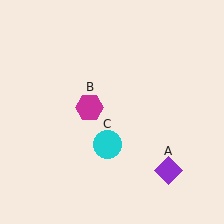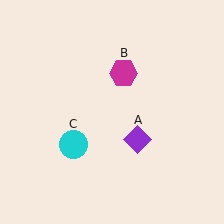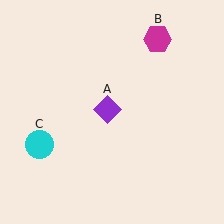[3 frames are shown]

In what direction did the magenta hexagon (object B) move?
The magenta hexagon (object B) moved up and to the right.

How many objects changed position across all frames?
3 objects changed position: purple diamond (object A), magenta hexagon (object B), cyan circle (object C).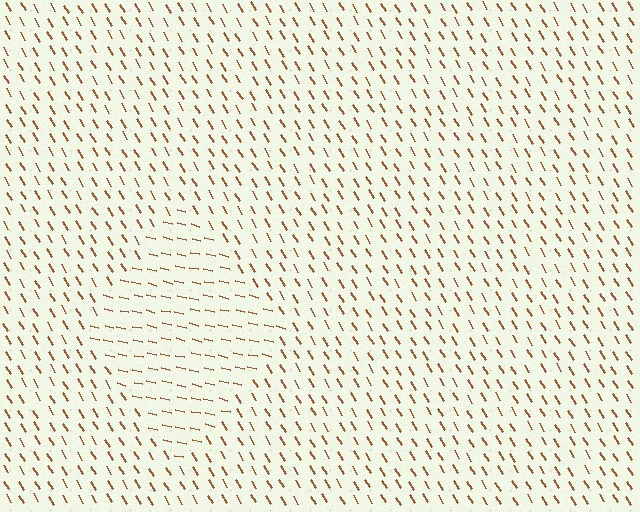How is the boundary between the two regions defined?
The boundary is defined purely by a change in line orientation (approximately 45 degrees difference). All lines are the same color and thickness.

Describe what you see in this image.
The image is filled with small brown line segments. A diamond region in the image has lines oriented differently from the surrounding lines, creating a visible texture boundary.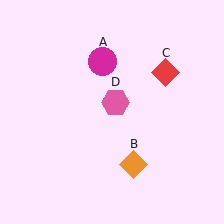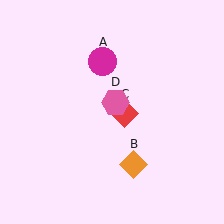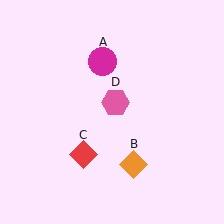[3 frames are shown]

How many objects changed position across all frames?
1 object changed position: red diamond (object C).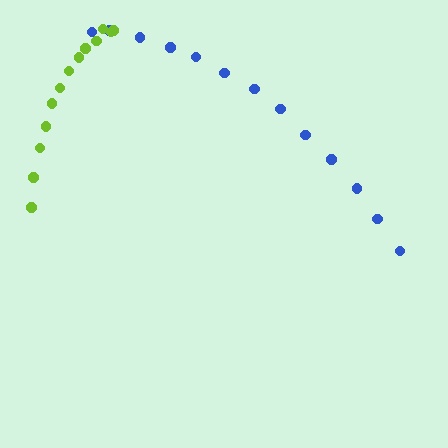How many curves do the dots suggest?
There are 2 distinct paths.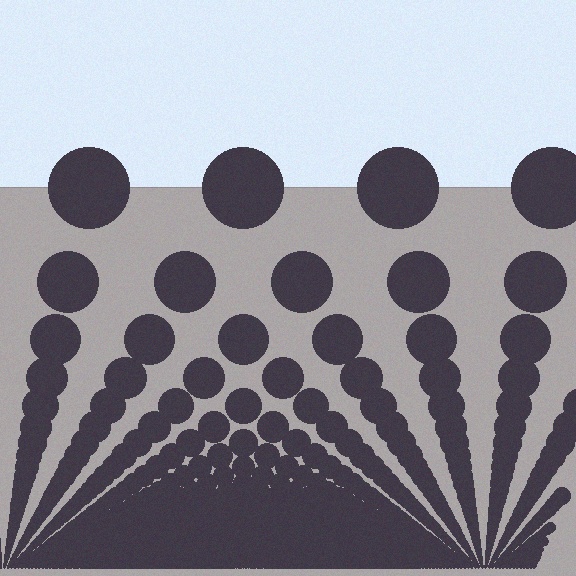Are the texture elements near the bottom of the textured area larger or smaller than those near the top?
Smaller. The gradient is inverted — elements near the bottom are smaller and denser.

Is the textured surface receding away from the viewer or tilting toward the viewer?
The surface appears to tilt toward the viewer. Texture elements get larger and sparser toward the top.